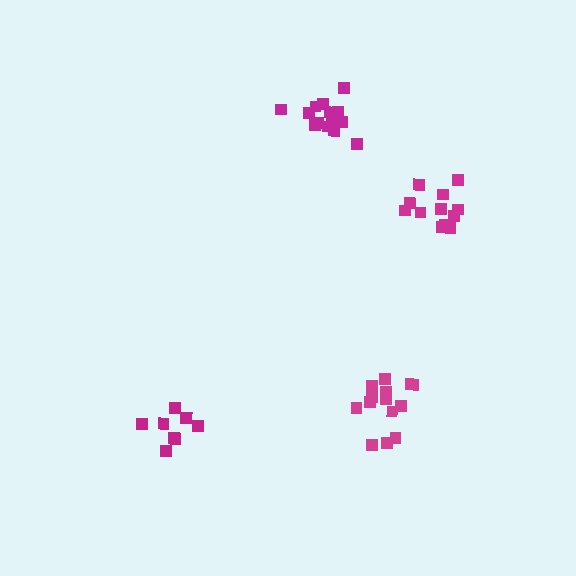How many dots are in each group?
Group 1: 12 dots, Group 2: 8 dots, Group 3: 14 dots, Group 4: 14 dots (48 total).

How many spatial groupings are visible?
There are 4 spatial groupings.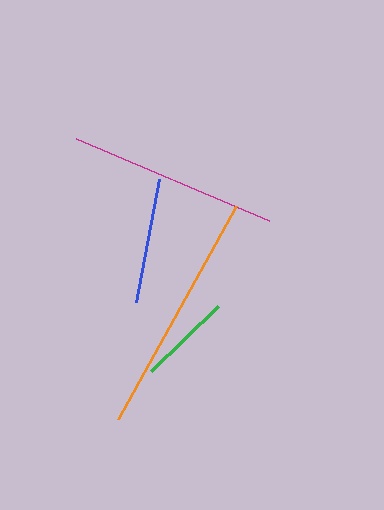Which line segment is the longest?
The orange line is the longest at approximately 243 pixels.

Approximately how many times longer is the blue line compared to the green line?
The blue line is approximately 1.3 times the length of the green line.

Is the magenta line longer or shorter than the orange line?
The orange line is longer than the magenta line.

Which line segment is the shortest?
The green line is the shortest at approximately 93 pixels.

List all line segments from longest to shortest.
From longest to shortest: orange, magenta, blue, green.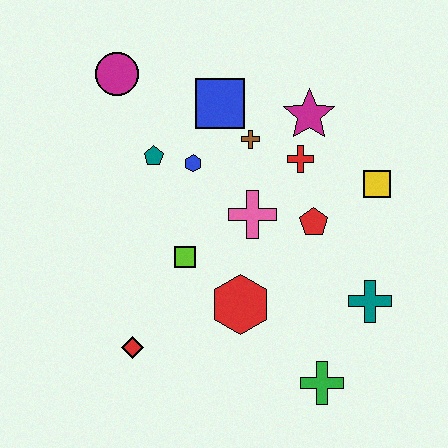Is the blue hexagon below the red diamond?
No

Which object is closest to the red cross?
The magenta star is closest to the red cross.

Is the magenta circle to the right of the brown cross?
No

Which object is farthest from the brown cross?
The green cross is farthest from the brown cross.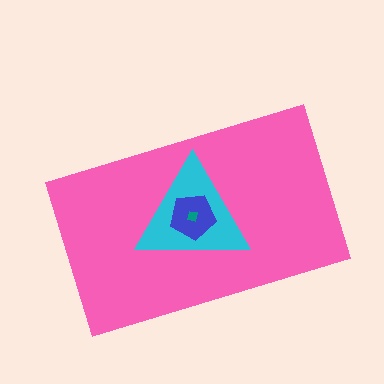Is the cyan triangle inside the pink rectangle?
Yes.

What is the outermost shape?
The pink rectangle.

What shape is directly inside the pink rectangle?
The cyan triangle.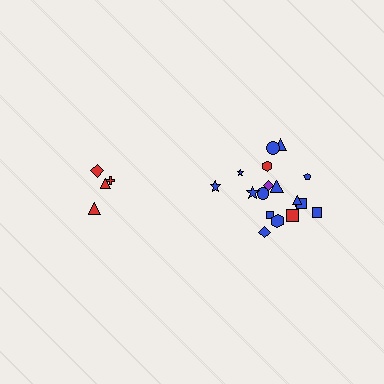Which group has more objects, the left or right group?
The right group.